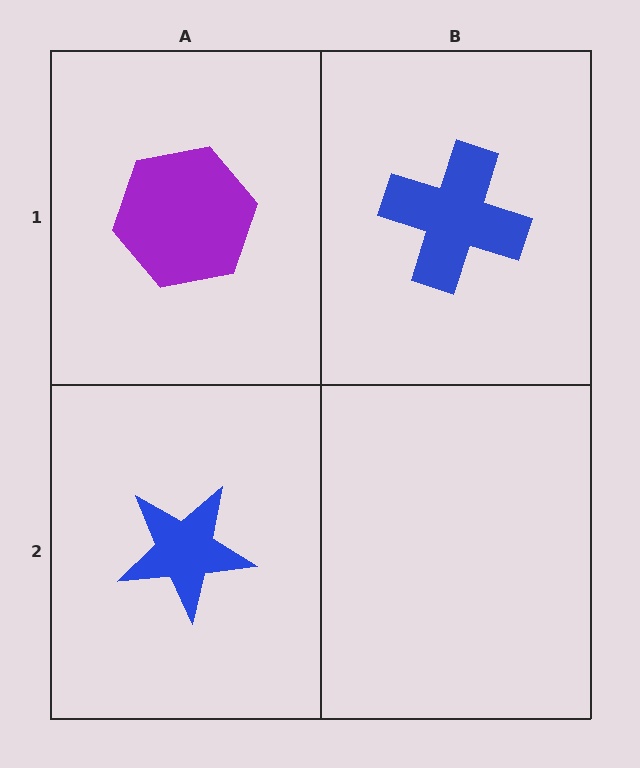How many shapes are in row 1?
2 shapes.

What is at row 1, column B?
A blue cross.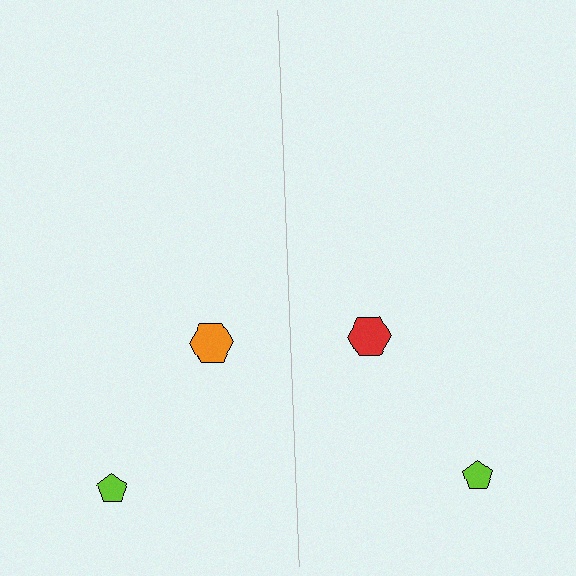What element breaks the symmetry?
The red hexagon on the right side breaks the symmetry — its mirror counterpart is orange.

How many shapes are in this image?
There are 4 shapes in this image.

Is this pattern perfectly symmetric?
No, the pattern is not perfectly symmetric. The red hexagon on the right side breaks the symmetry — its mirror counterpart is orange.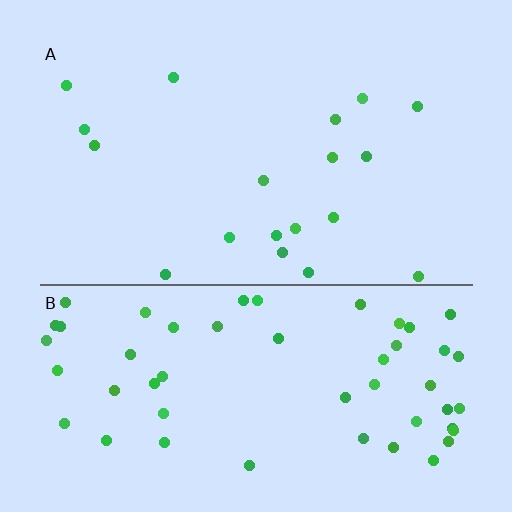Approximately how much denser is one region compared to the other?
Approximately 2.9× — region B over region A.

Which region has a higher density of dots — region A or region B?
B (the bottom).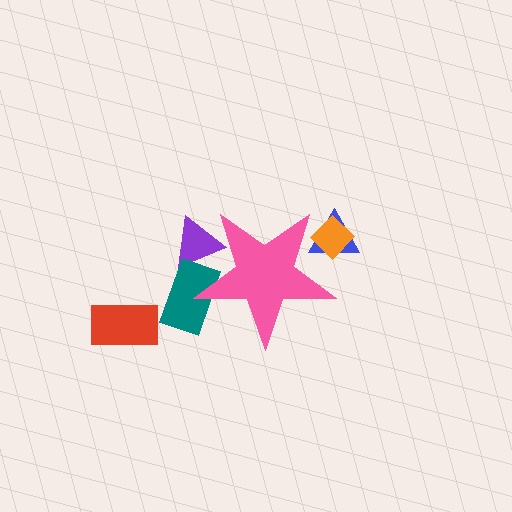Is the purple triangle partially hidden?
Yes, the purple triangle is partially hidden behind the pink star.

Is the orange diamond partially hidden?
Yes, the orange diamond is partially hidden behind the pink star.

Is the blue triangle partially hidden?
Yes, the blue triangle is partially hidden behind the pink star.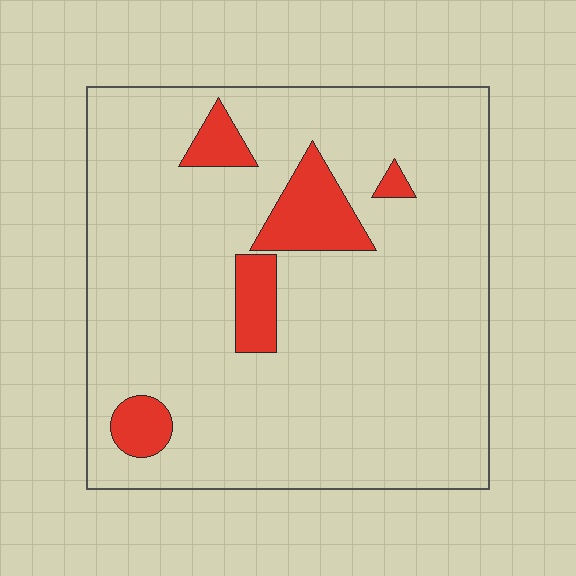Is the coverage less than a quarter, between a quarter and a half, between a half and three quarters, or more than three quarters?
Less than a quarter.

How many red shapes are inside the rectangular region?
5.